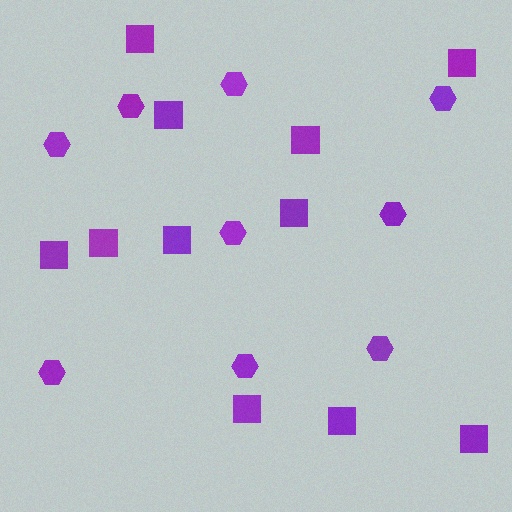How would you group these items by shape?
There are 2 groups: one group of hexagons (9) and one group of squares (11).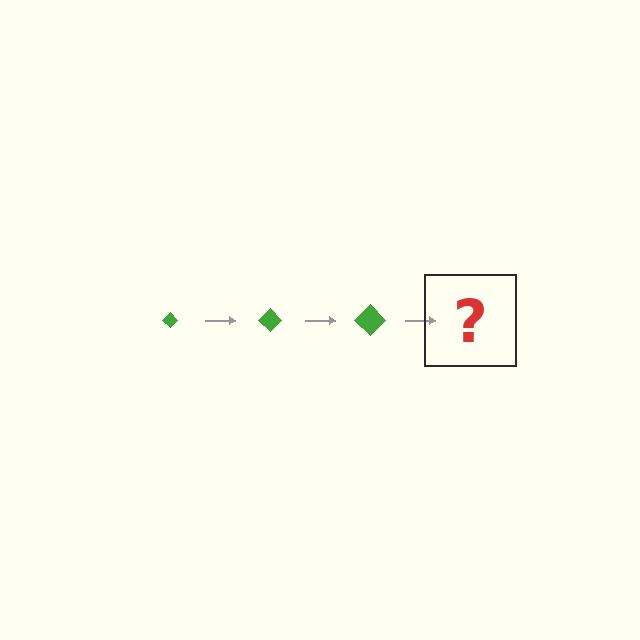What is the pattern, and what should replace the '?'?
The pattern is that the diamond gets progressively larger each step. The '?' should be a green diamond, larger than the previous one.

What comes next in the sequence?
The next element should be a green diamond, larger than the previous one.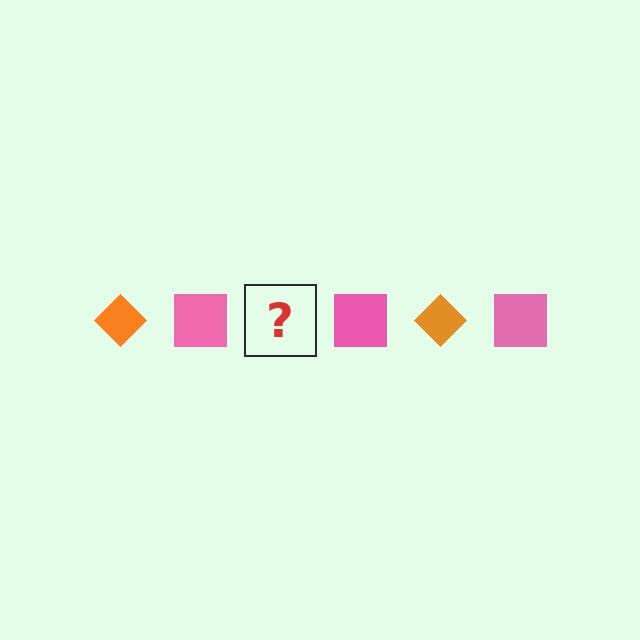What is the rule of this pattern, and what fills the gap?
The rule is that the pattern alternates between orange diamond and pink square. The gap should be filled with an orange diamond.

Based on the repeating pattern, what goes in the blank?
The blank should be an orange diamond.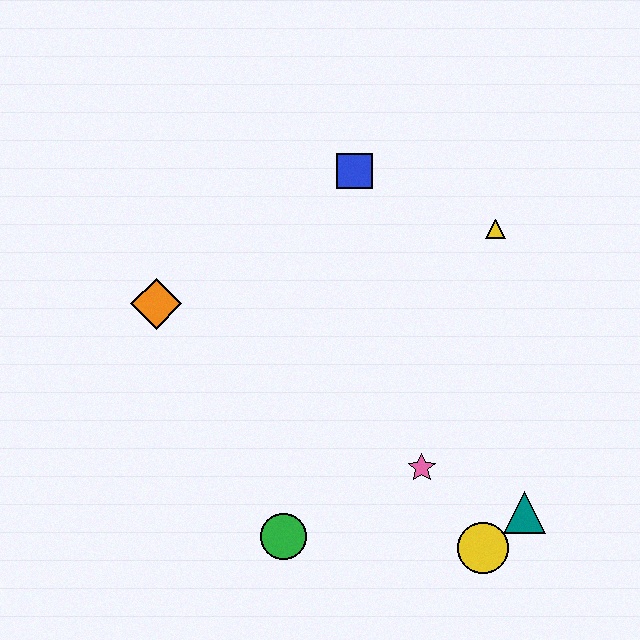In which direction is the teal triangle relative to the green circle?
The teal triangle is to the right of the green circle.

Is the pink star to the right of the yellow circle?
No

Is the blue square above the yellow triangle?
Yes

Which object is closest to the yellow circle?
The teal triangle is closest to the yellow circle.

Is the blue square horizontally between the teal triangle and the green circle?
Yes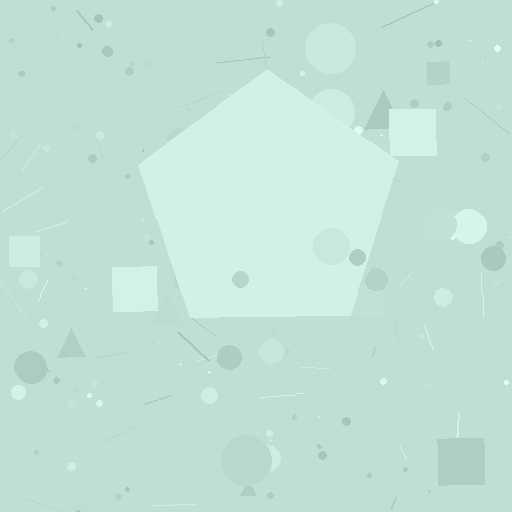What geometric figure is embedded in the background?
A pentagon is embedded in the background.